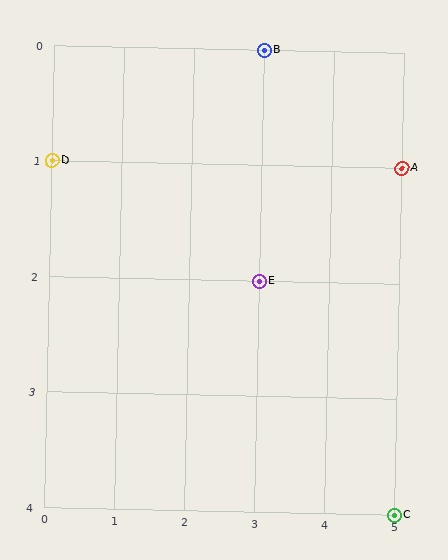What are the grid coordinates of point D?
Point D is at grid coordinates (0, 1).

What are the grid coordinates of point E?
Point E is at grid coordinates (3, 2).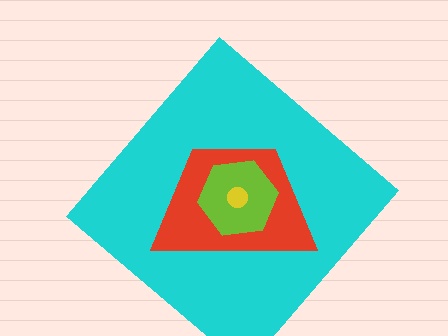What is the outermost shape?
The cyan diamond.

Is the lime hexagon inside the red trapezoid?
Yes.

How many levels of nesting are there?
4.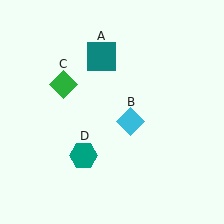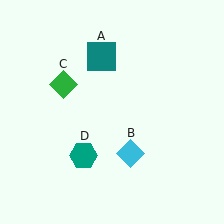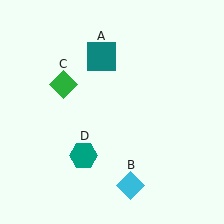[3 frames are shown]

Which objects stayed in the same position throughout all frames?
Teal square (object A) and green diamond (object C) and teal hexagon (object D) remained stationary.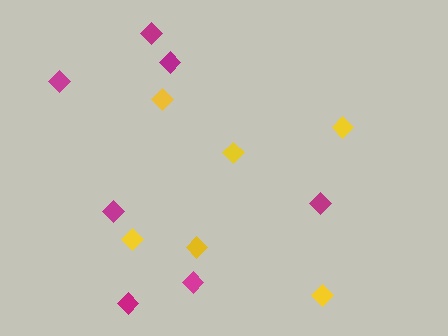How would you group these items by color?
There are 2 groups: one group of yellow diamonds (6) and one group of magenta diamonds (7).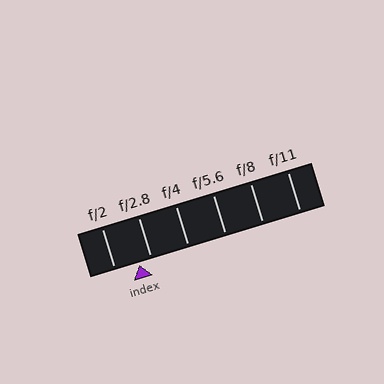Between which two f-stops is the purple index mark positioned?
The index mark is between f/2 and f/2.8.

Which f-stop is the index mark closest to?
The index mark is closest to f/2.8.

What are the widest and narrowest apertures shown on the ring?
The widest aperture shown is f/2 and the narrowest is f/11.